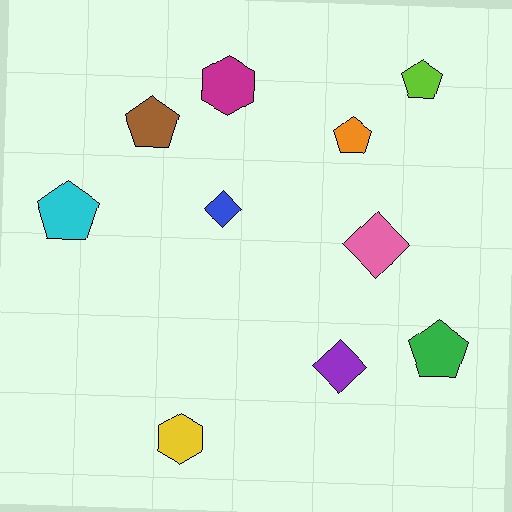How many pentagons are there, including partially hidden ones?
There are 5 pentagons.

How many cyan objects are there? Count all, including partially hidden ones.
There is 1 cyan object.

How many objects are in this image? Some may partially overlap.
There are 10 objects.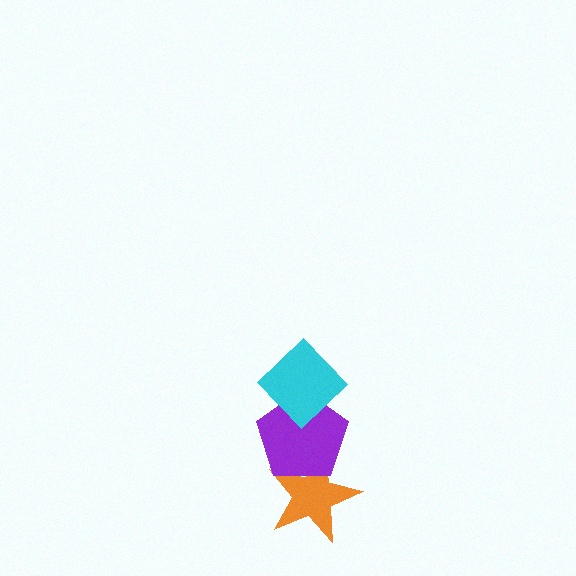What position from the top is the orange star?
The orange star is 3rd from the top.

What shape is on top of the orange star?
The purple pentagon is on top of the orange star.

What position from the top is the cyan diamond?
The cyan diamond is 1st from the top.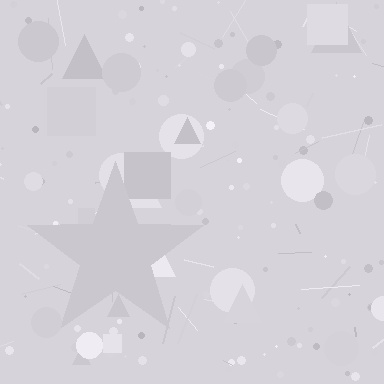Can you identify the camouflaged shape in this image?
The camouflaged shape is a star.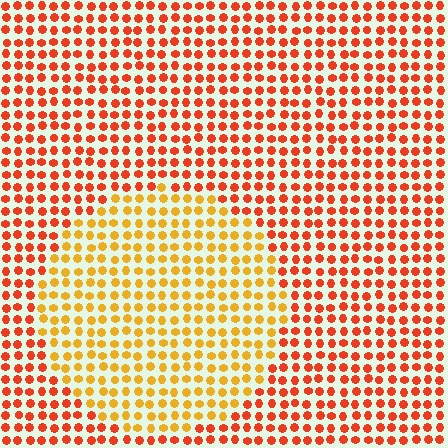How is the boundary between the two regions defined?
The boundary is defined purely by a slight shift in hue (about 34 degrees). Spacing, size, and orientation are identical on both sides.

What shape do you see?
I see a circle.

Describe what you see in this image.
The image is filled with small red elements in a uniform arrangement. A circle-shaped region is visible where the elements are tinted to a slightly different hue, forming a subtle color boundary.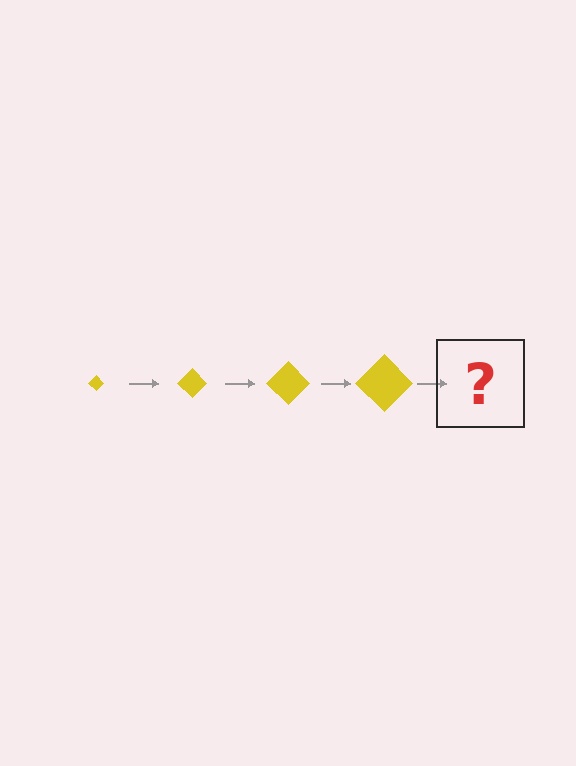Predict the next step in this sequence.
The next step is a yellow diamond, larger than the previous one.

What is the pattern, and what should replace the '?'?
The pattern is that the diamond gets progressively larger each step. The '?' should be a yellow diamond, larger than the previous one.